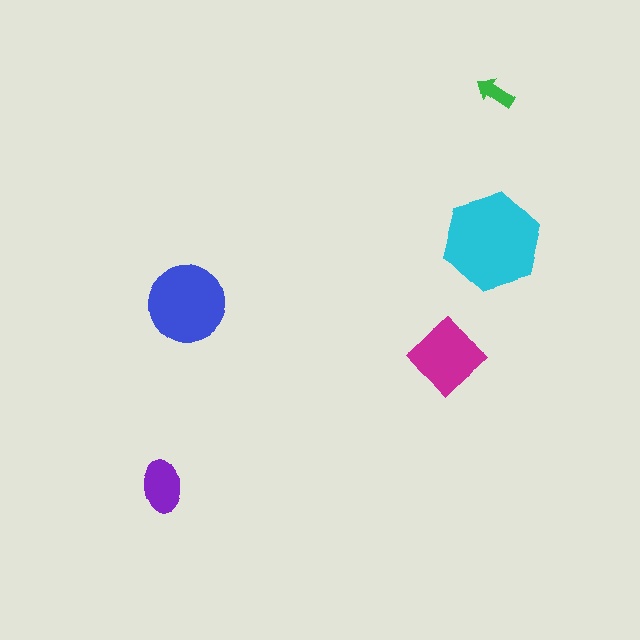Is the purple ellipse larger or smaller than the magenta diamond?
Smaller.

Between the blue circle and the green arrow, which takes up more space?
The blue circle.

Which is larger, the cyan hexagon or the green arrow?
The cyan hexagon.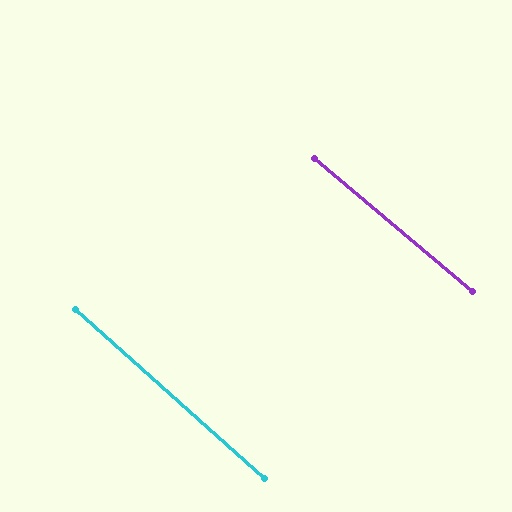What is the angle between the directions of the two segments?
Approximately 2 degrees.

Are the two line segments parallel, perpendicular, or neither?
Parallel — their directions differ by only 1.6°.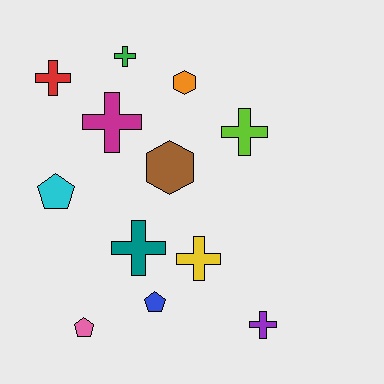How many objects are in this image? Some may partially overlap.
There are 12 objects.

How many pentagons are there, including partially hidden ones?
There are 3 pentagons.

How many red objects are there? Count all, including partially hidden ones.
There is 1 red object.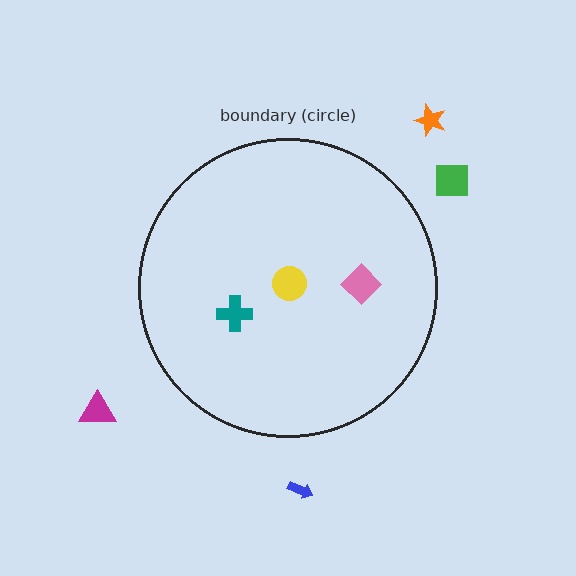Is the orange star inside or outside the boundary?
Outside.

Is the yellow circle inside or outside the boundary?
Inside.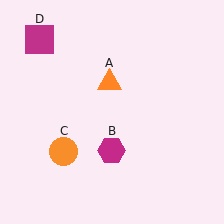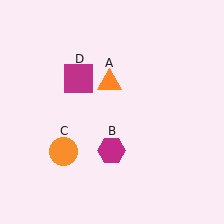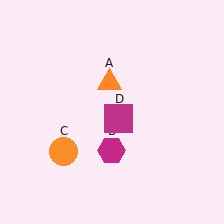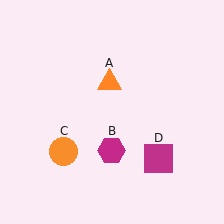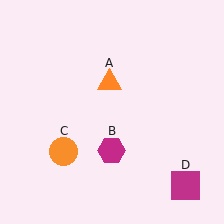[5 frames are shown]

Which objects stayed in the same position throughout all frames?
Orange triangle (object A) and magenta hexagon (object B) and orange circle (object C) remained stationary.